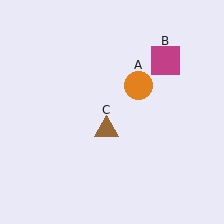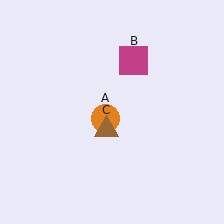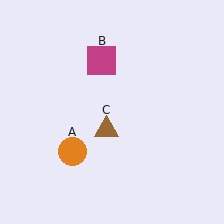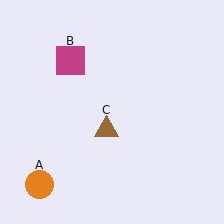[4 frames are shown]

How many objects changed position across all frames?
2 objects changed position: orange circle (object A), magenta square (object B).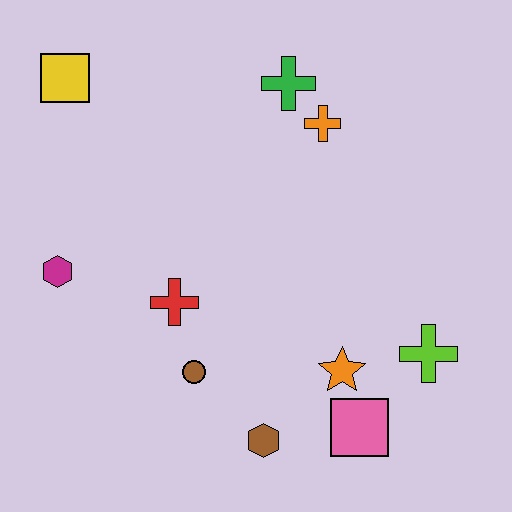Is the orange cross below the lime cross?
No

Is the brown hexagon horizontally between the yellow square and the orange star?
Yes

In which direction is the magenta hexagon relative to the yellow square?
The magenta hexagon is below the yellow square.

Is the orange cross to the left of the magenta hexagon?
No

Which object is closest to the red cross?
The brown circle is closest to the red cross.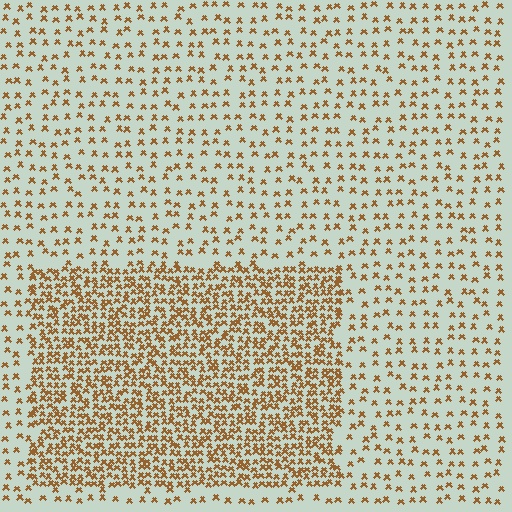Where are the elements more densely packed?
The elements are more densely packed inside the rectangle boundary.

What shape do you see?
I see a rectangle.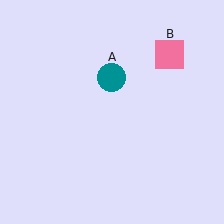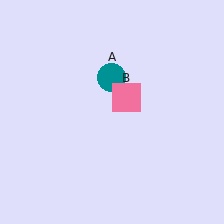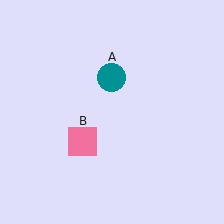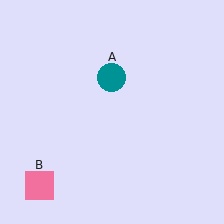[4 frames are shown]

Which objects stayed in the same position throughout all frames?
Teal circle (object A) remained stationary.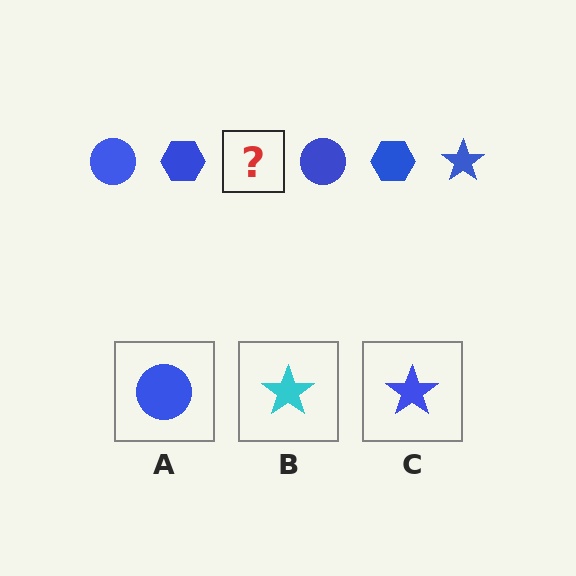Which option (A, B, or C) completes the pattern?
C.